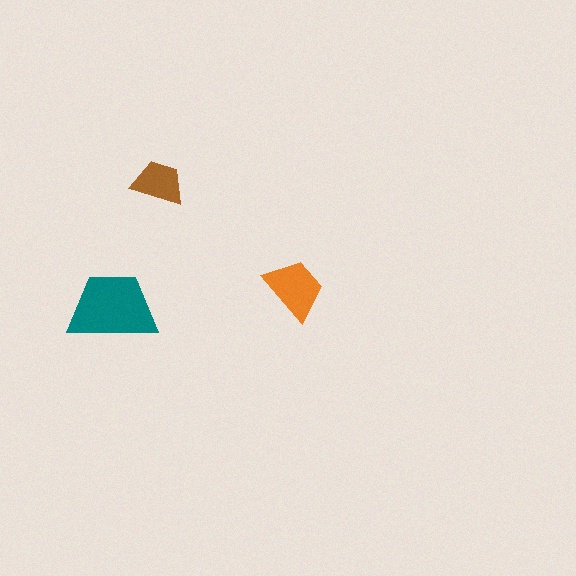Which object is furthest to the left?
The teal trapezoid is leftmost.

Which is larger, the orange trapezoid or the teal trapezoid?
The teal one.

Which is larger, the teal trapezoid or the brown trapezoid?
The teal one.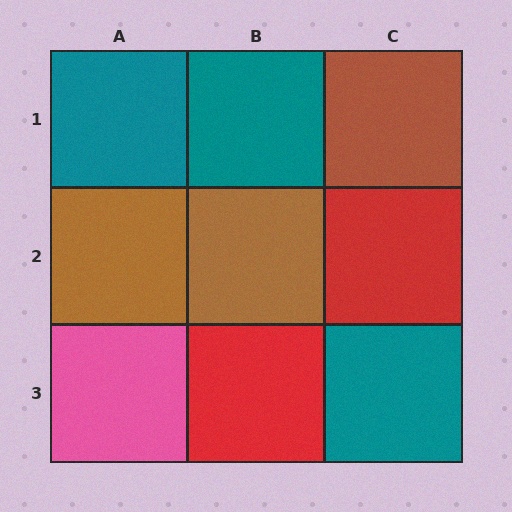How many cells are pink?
1 cell is pink.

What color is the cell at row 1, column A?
Teal.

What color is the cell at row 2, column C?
Red.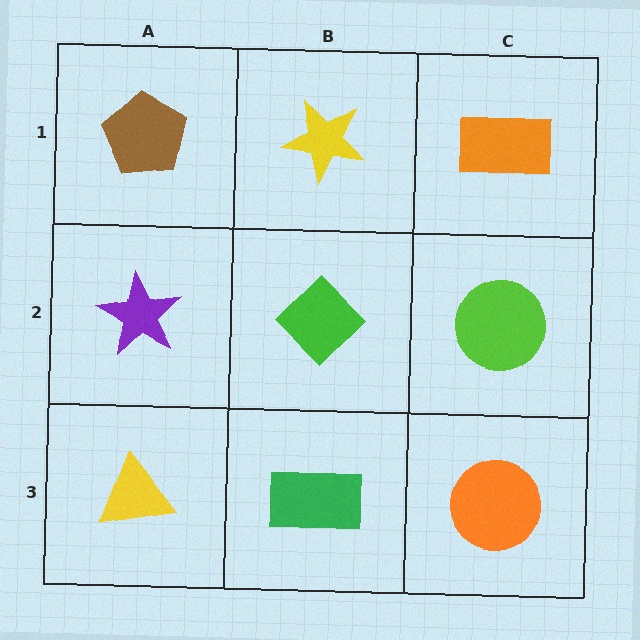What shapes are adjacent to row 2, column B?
A yellow star (row 1, column B), a green rectangle (row 3, column B), a purple star (row 2, column A), a lime circle (row 2, column C).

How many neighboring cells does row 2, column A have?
3.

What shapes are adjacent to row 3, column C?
A lime circle (row 2, column C), a green rectangle (row 3, column B).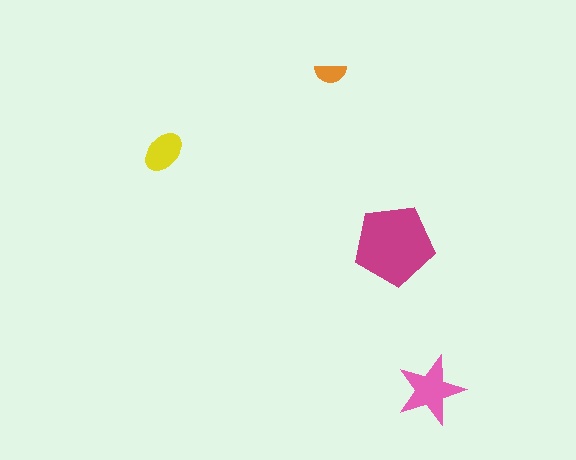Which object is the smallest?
The orange semicircle.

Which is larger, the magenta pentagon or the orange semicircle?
The magenta pentagon.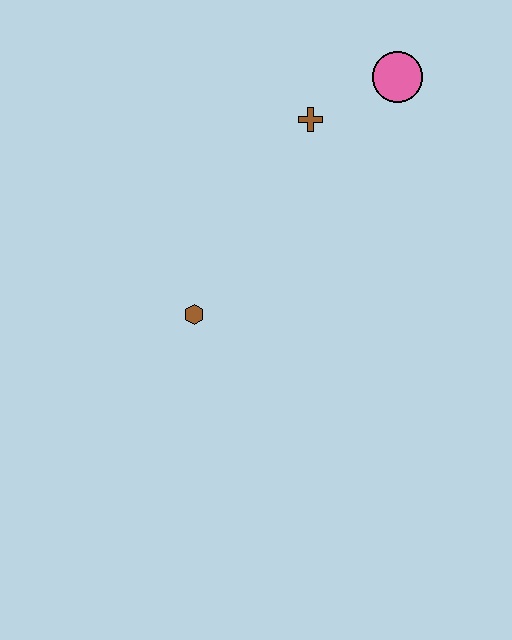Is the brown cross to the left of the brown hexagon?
No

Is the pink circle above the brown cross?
Yes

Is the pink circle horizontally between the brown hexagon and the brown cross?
No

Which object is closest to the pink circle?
The brown cross is closest to the pink circle.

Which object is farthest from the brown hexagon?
The pink circle is farthest from the brown hexagon.